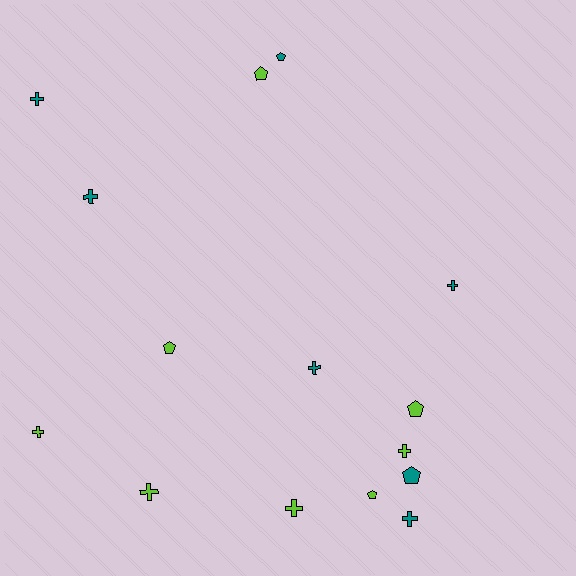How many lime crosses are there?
There are 4 lime crosses.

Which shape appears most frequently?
Cross, with 9 objects.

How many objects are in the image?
There are 15 objects.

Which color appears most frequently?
Lime, with 8 objects.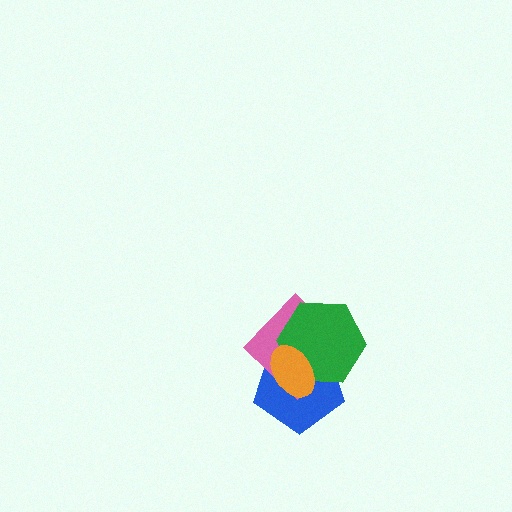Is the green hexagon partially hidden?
Yes, it is partially covered by another shape.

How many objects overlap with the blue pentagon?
3 objects overlap with the blue pentagon.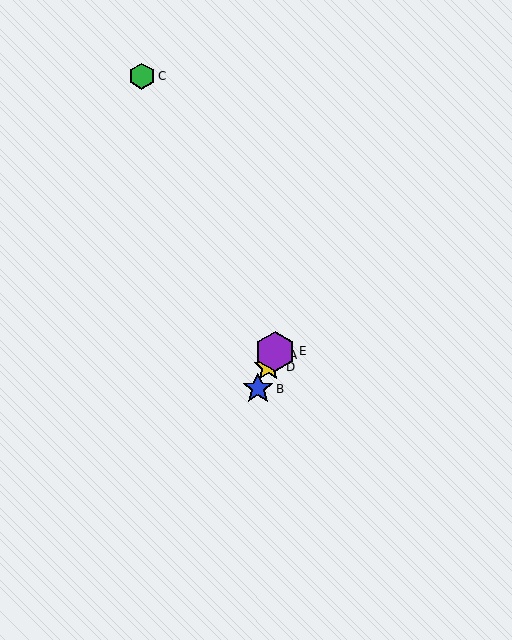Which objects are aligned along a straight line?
Objects A, B, D, E are aligned along a straight line.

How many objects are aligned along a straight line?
4 objects (A, B, D, E) are aligned along a straight line.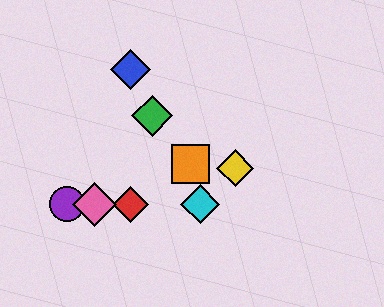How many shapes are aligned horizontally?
4 shapes (the red diamond, the purple circle, the cyan diamond, the pink diamond) are aligned horizontally.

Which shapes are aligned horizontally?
The red diamond, the purple circle, the cyan diamond, the pink diamond are aligned horizontally.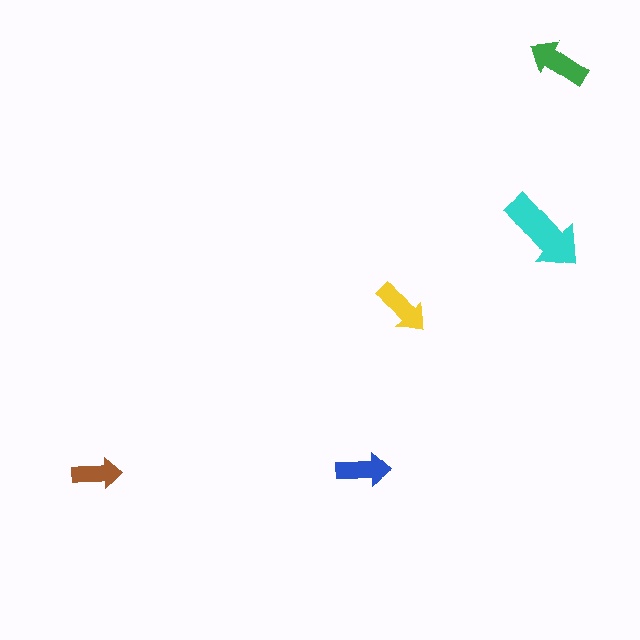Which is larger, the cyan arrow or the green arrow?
The cyan one.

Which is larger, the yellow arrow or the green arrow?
The green one.